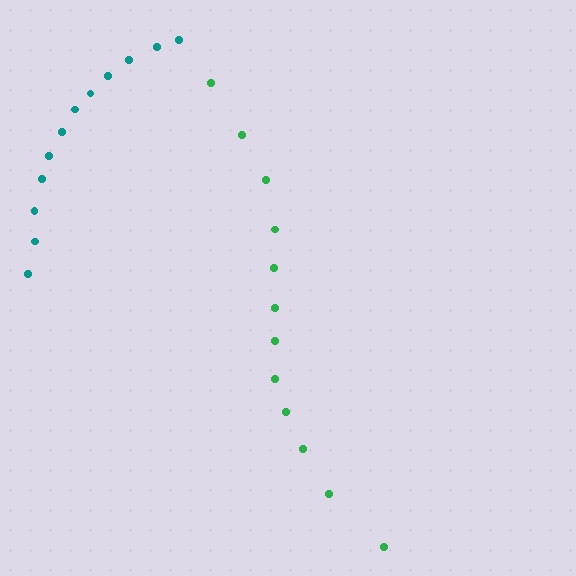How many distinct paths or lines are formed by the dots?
There are 2 distinct paths.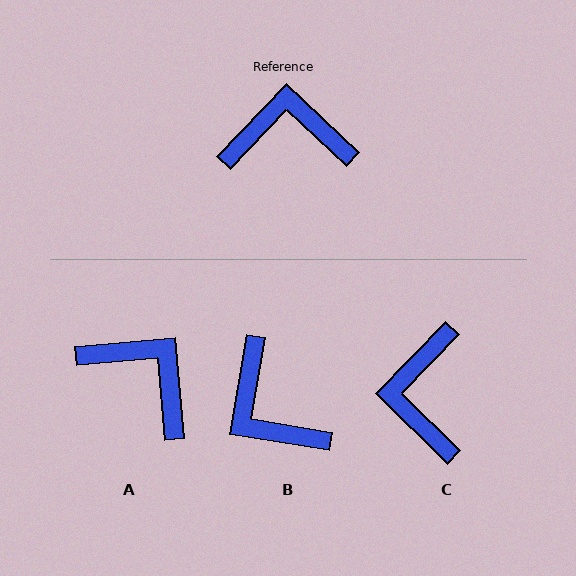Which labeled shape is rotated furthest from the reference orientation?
B, about 124 degrees away.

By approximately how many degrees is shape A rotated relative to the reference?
Approximately 41 degrees clockwise.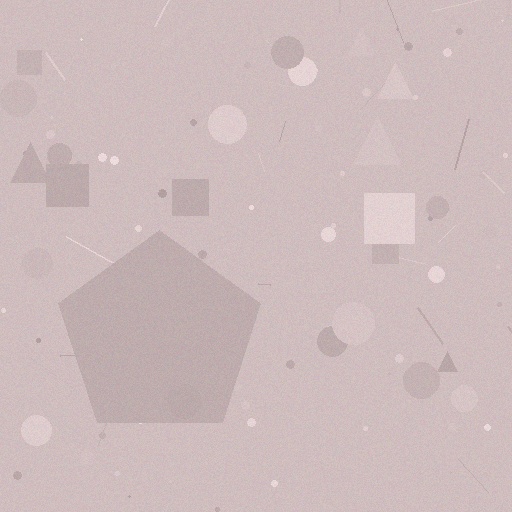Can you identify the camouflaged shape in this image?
The camouflaged shape is a pentagon.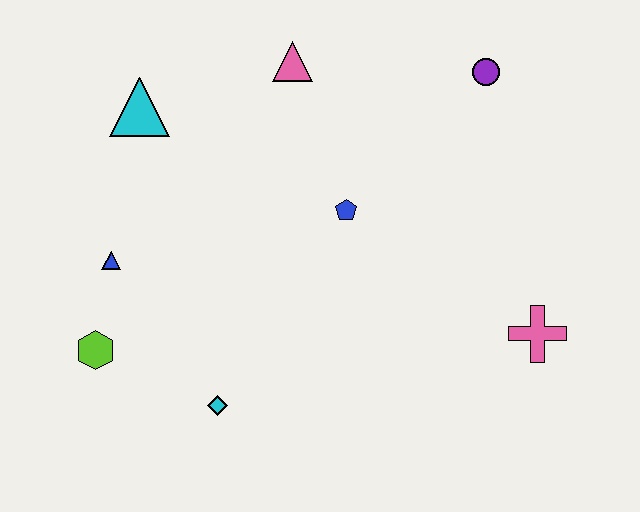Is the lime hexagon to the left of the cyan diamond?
Yes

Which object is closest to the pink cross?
The blue pentagon is closest to the pink cross.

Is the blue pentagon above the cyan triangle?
No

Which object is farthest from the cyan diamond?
The purple circle is farthest from the cyan diamond.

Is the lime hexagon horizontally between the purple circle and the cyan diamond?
No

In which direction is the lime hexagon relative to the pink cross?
The lime hexagon is to the left of the pink cross.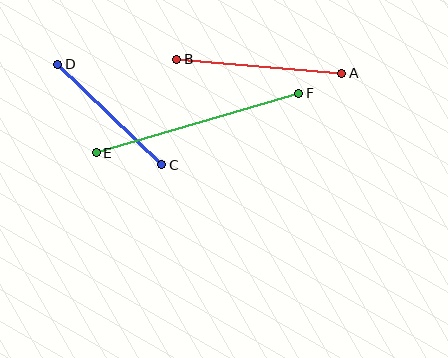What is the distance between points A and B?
The distance is approximately 165 pixels.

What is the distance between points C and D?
The distance is approximately 145 pixels.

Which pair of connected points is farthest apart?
Points E and F are farthest apart.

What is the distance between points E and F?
The distance is approximately 211 pixels.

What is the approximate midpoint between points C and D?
The midpoint is at approximately (110, 115) pixels.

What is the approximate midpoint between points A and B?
The midpoint is at approximately (259, 66) pixels.